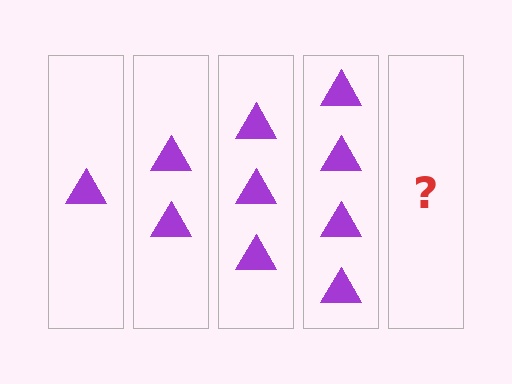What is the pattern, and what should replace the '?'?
The pattern is that each step adds one more triangle. The '?' should be 5 triangles.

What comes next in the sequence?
The next element should be 5 triangles.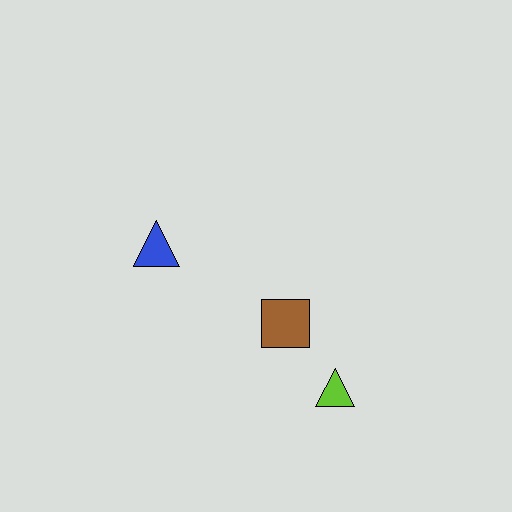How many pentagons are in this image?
There are no pentagons.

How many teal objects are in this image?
There are no teal objects.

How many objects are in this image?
There are 3 objects.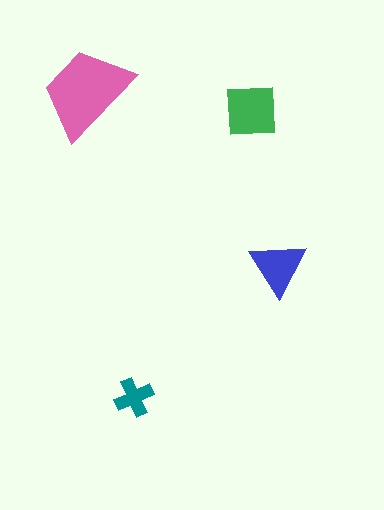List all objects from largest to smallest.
The pink trapezoid, the green square, the blue triangle, the teal cross.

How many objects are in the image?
There are 4 objects in the image.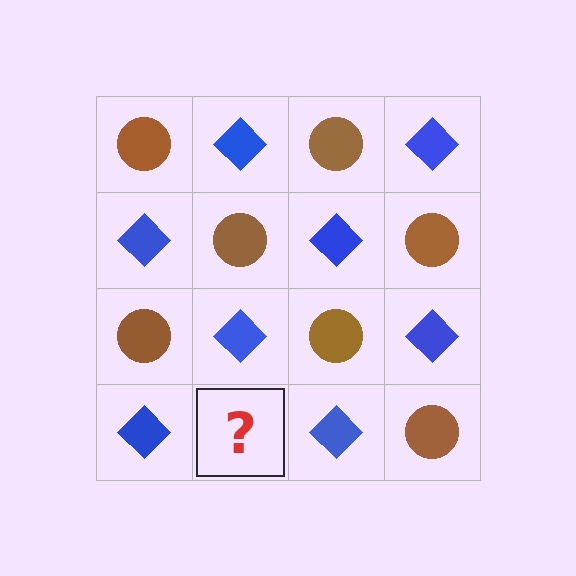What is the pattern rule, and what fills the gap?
The rule is that it alternates brown circle and blue diamond in a checkerboard pattern. The gap should be filled with a brown circle.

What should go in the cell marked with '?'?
The missing cell should contain a brown circle.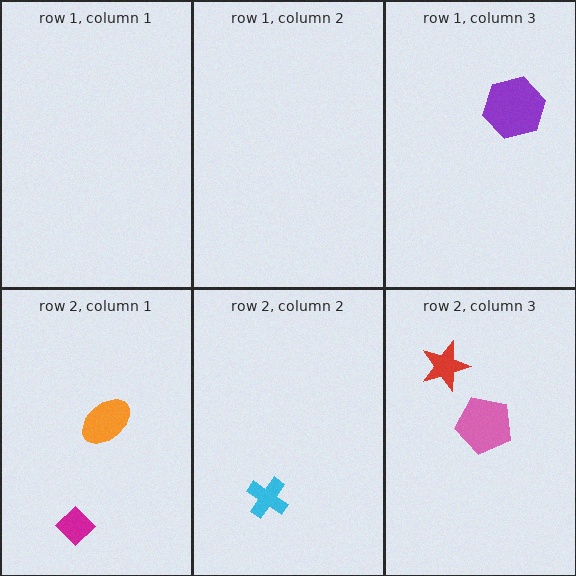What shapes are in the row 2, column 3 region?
The red star, the pink pentagon.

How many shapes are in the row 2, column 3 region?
2.